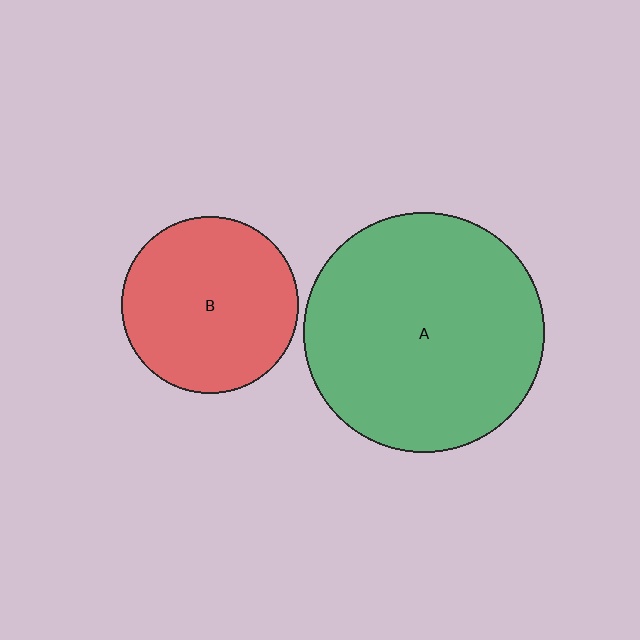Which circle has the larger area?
Circle A (green).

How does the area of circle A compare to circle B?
Approximately 1.8 times.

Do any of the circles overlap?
No, none of the circles overlap.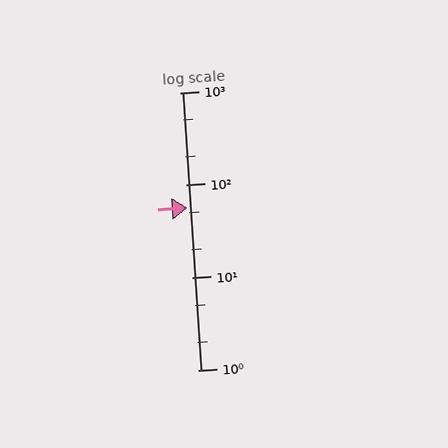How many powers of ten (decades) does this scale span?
The scale spans 3 decades, from 1 to 1000.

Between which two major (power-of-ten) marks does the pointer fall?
The pointer is between 10 and 100.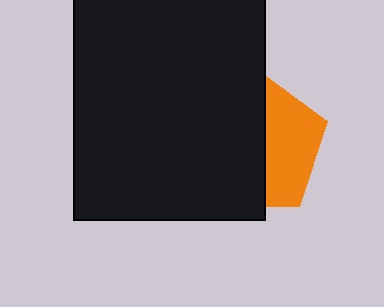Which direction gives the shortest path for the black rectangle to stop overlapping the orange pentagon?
Moving left gives the shortest separation.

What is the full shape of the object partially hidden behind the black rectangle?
The partially hidden object is an orange pentagon.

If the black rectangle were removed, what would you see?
You would see the complete orange pentagon.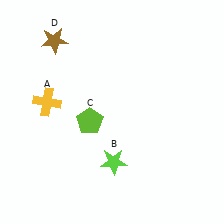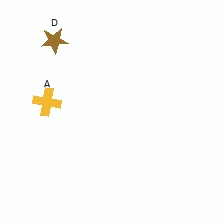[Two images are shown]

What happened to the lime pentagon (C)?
The lime pentagon (C) was removed in Image 2. It was in the bottom-left area of Image 1.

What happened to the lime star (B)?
The lime star (B) was removed in Image 2. It was in the bottom-right area of Image 1.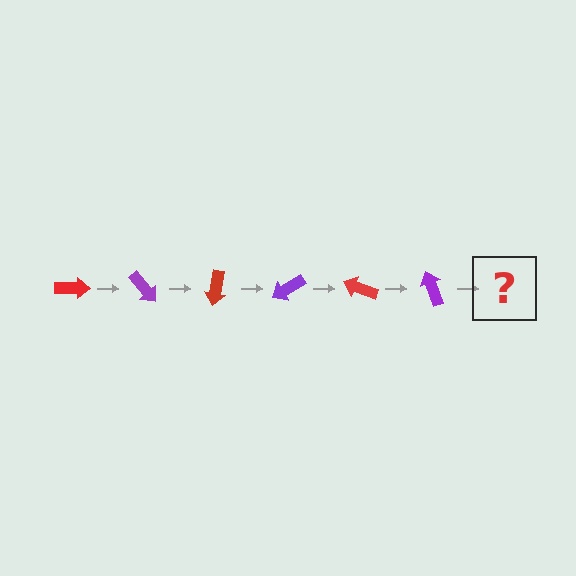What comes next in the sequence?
The next element should be a red arrow, rotated 300 degrees from the start.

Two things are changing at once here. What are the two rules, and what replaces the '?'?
The two rules are that it rotates 50 degrees each step and the color cycles through red and purple. The '?' should be a red arrow, rotated 300 degrees from the start.